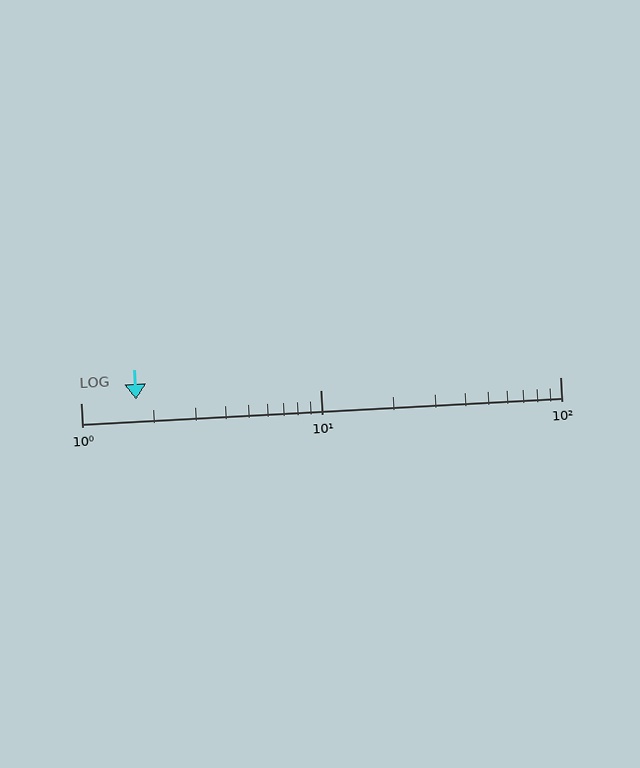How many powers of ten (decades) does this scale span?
The scale spans 2 decades, from 1 to 100.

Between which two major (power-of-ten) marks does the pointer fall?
The pointer is between 1 and 10.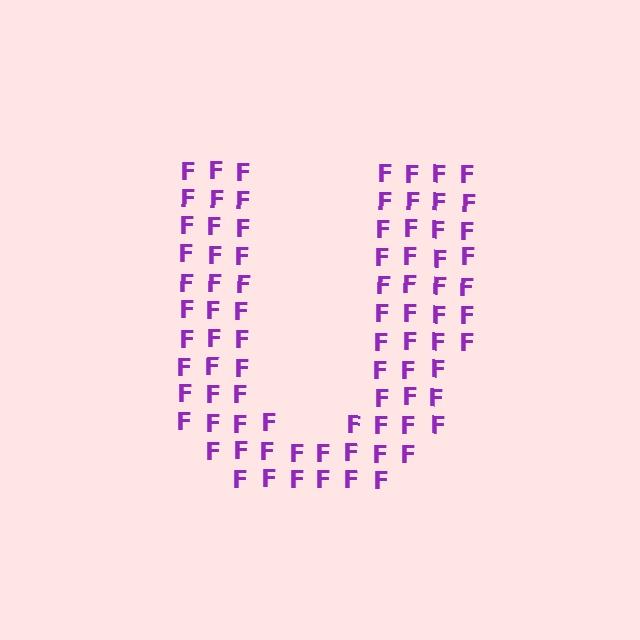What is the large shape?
The large shape is the letter U.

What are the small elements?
The small elements are letter F's.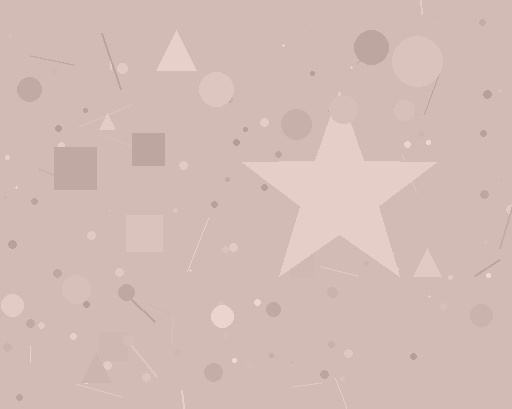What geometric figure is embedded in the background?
A star is embedded in the background.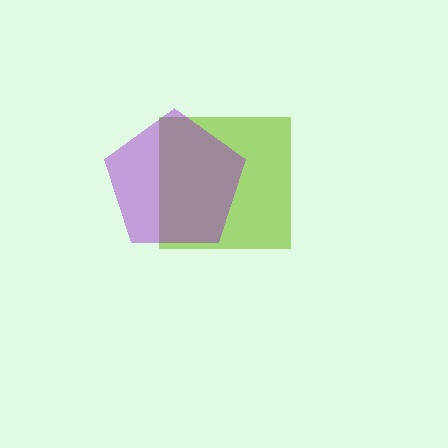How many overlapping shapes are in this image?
There are 2 overlapping shapes in the image.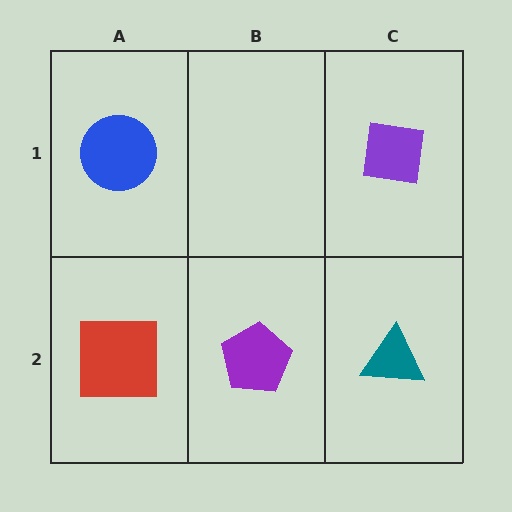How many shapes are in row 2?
3 shapes.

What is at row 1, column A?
A blue circle.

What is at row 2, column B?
A purple pentagon.